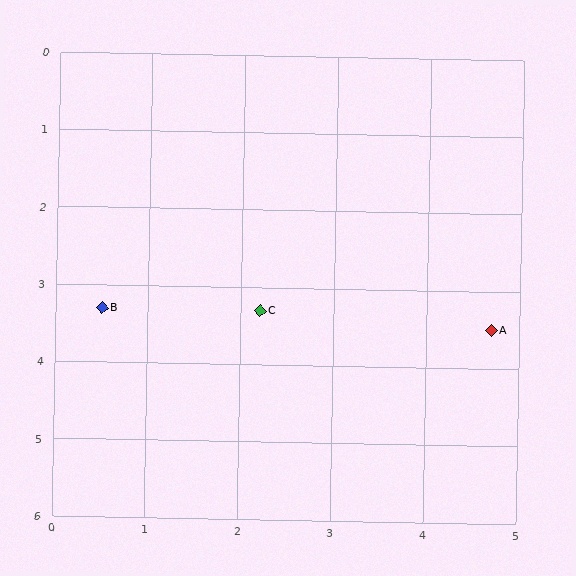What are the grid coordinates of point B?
Point B is at approximately (0.5, 3.3).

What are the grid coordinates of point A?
Point A is at approximately (4.7, 3.5).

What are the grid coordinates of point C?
Point C is at approximately (2.2, 3.3).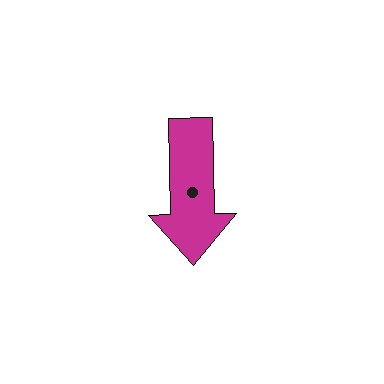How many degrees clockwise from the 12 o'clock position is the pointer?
Approximately 179 degrees.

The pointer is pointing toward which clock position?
Roughly 6 o'clock.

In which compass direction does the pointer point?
South.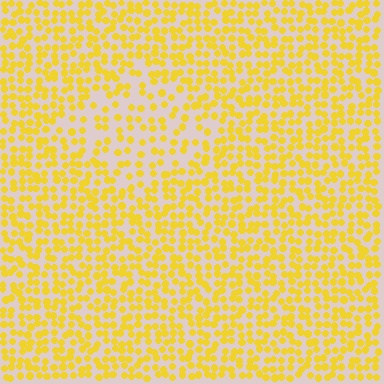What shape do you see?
I see a diamond.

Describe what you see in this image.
The image contains small yellow elements arranged at two different densities. A diamond-shaped region is visible where the elements are less densely packed than the surrounding area.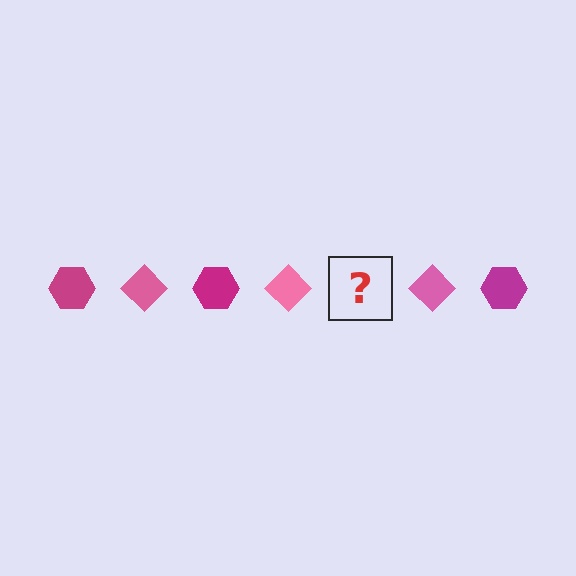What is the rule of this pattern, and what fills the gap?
The rule is that the pattern alternates between magenta hexagon and pink diamond. The gap should be filled with a magenta hexagon.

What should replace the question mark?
The question mark should be replaced with a magenta hexagon.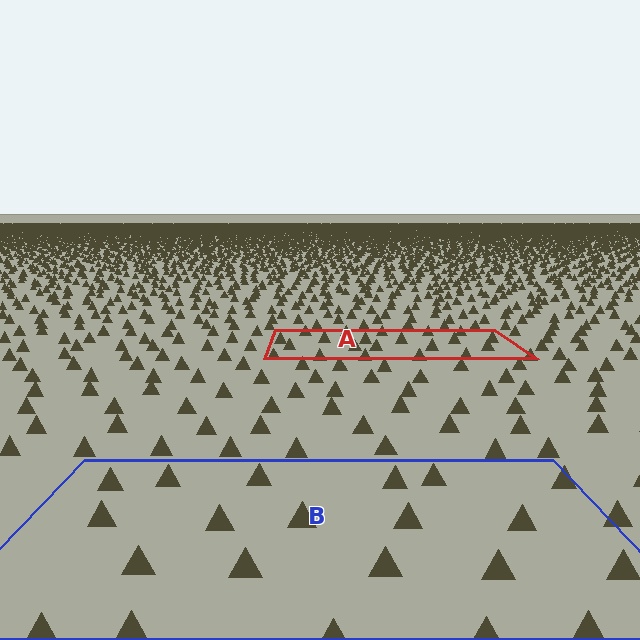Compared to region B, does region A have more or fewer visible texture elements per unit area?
Region A has more texture elements per unit area — they are packed more densely because it is farther away.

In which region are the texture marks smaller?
The texture marks are smaller in region A, because it is farther away.